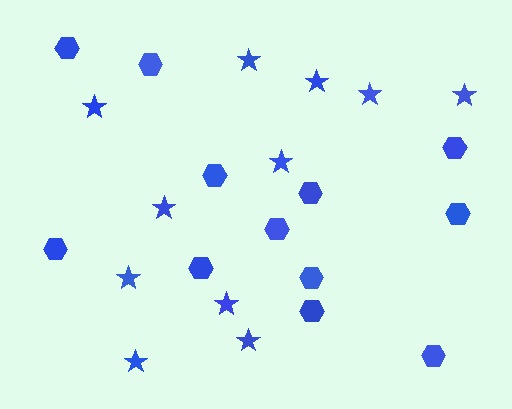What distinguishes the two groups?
There are 2 groups: one group of stars (11) and one group of hexagons (12).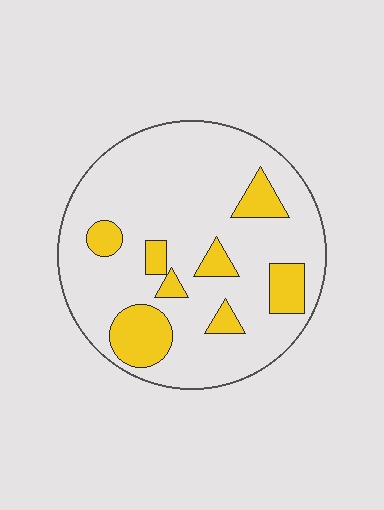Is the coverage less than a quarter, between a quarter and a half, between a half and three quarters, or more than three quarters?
Less than a quarter.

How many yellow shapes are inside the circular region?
8.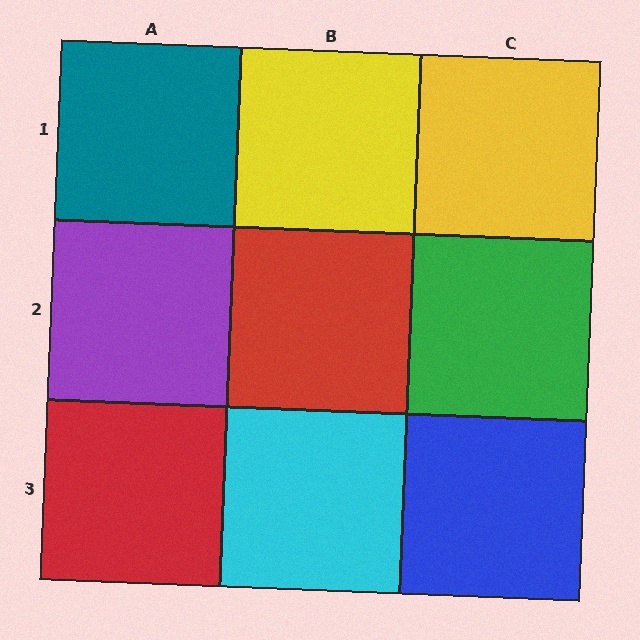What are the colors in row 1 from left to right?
Teal, yellow, yellow.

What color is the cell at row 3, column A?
Red.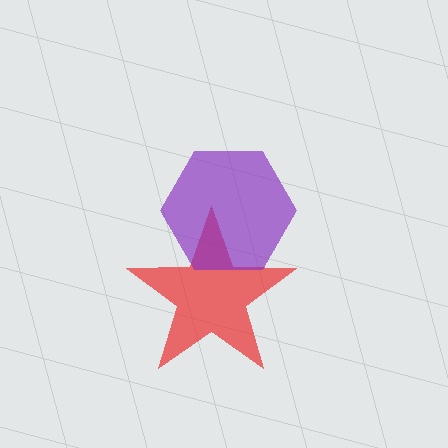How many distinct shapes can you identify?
There are 2 distinct shapes: a red star, a purple hexagon.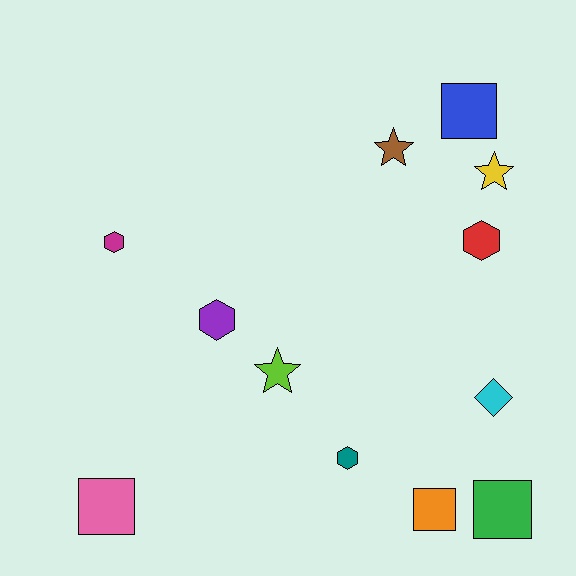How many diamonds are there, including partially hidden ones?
There is 1 diamond.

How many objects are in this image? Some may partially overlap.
There are 12 objects.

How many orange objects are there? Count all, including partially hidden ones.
There is 1 orange object.